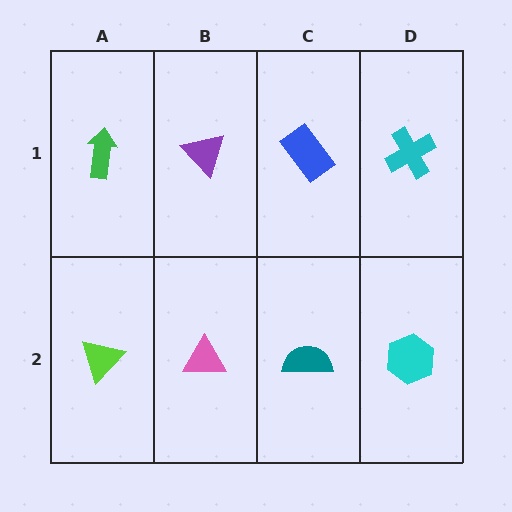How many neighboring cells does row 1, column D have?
2.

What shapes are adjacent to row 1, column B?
A pink triangle (row 2, column B), a green arrow (row 1, column A), a blue rectangle (row 1, column C).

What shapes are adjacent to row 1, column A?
A lime triangle (row 2, column A), a purple triangle (row 1, column B).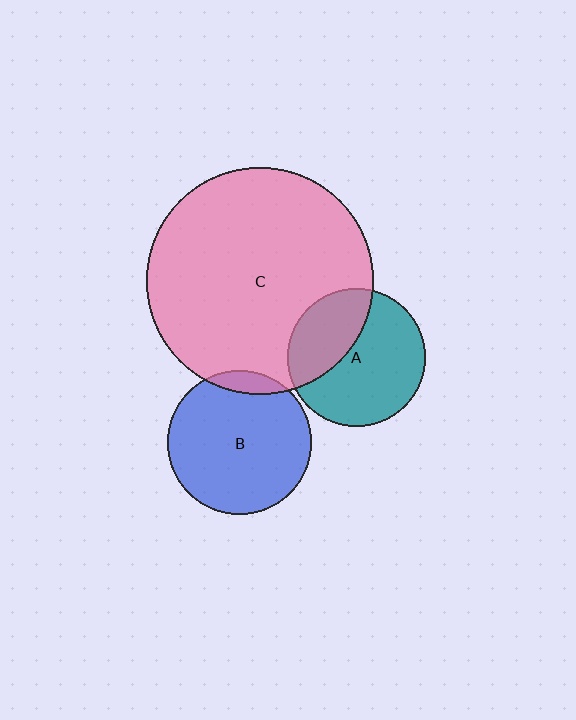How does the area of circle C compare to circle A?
Approximately 2.7 times.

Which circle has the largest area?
Circle C (pink).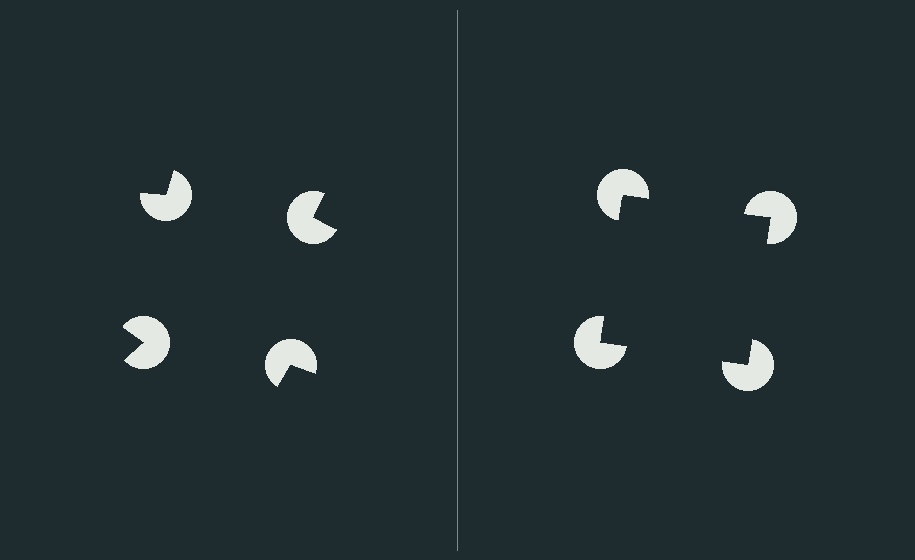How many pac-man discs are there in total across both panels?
8 — 4 on each side.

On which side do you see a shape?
An illusory square appears on the right side. On the left side the wedge cuts are rotated, so no coherent shape forms.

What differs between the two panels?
The pac-man discs are positioned identically on both sides; only the wedge orientations differ. On the right they align to a square; on the left they are misaligned.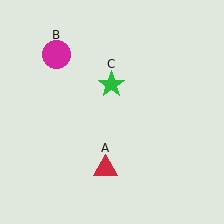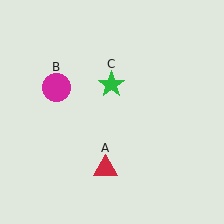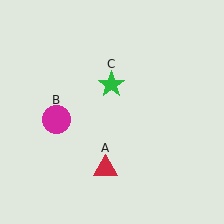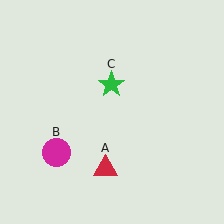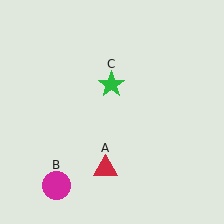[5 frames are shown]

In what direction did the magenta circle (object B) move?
The magenta circle (object B) moved down.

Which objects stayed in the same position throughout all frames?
Red triangle (object A) and green star (object C) remained stationary.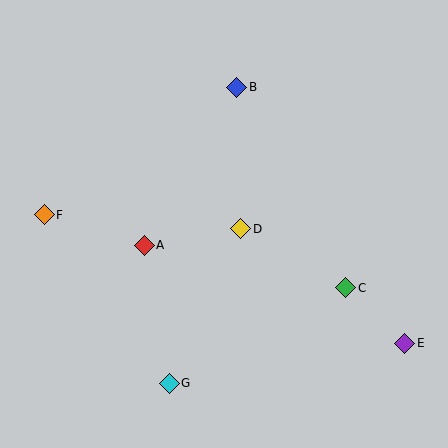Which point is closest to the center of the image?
Point D at (241, 229) is closest to the center.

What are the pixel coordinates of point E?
Point E is at (405, 343).